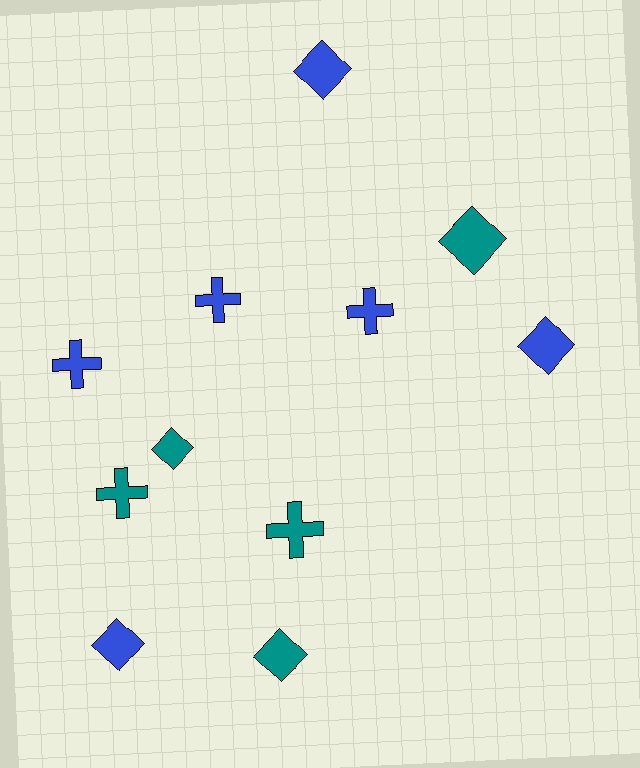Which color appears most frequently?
Blue, with 6 objects.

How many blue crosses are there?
There are 3 blue crosses.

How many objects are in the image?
There are 11 objects.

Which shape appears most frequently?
Diamond, with 6 objects.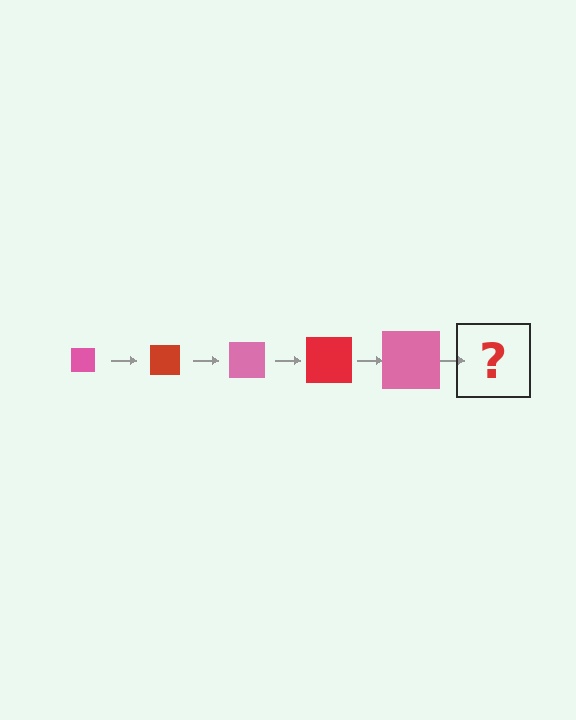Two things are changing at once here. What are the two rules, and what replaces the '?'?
The two rules are that the square grows larger each step and the color cycles through pink and red. The '?' should be a red square, larger than the previous one.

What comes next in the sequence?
The next element should be a red square, larger than the previous one.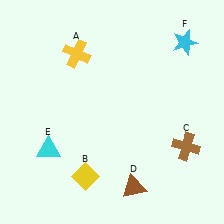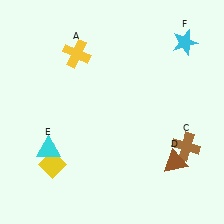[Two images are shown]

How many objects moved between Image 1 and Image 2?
2 objects moved between the two images.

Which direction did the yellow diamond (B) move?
The yellow diamond (B) moved left.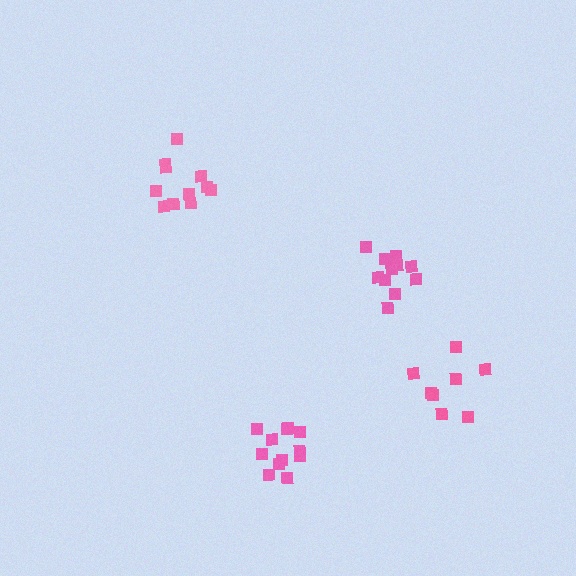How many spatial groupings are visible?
There are 4 spatial groupings.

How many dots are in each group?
Group 1: 8 dots, Group 2: 11 dots, Group 3: 12 dots, Group 4: 11 dots (42 total).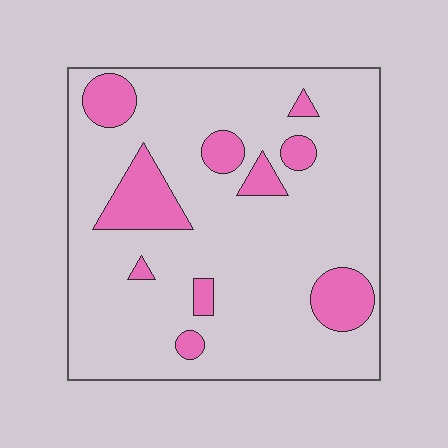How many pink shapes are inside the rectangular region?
10.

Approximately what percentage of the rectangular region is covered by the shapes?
Approximately 15%.